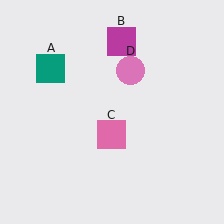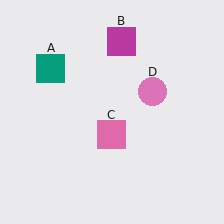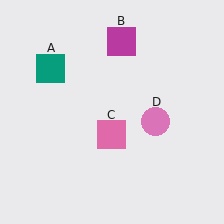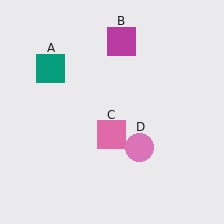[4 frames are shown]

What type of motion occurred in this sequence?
The pink circle (object D) rotated clockwise around the center of the scene.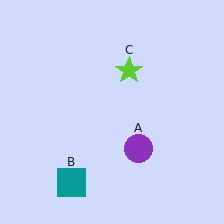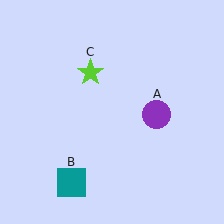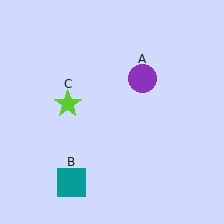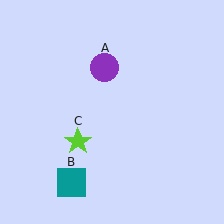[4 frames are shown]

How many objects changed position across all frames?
2 objects changed position: purple circle (object A), lime star (object C).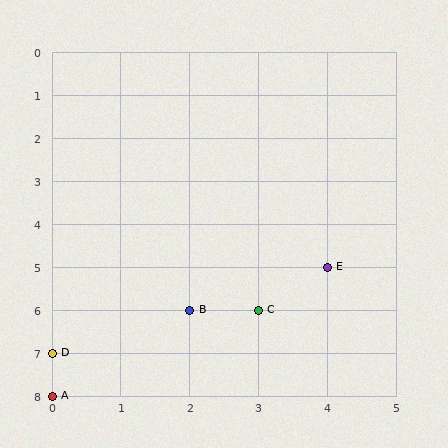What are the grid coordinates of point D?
Point D is at grid coordinates (0, 7).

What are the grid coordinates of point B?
Point B is at grid coordinates (2, 6).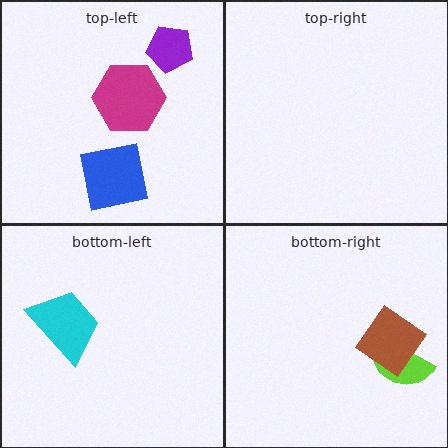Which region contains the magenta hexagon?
The top-left region.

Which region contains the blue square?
The top-left region.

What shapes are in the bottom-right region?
The lime semicircle, the brown diamond.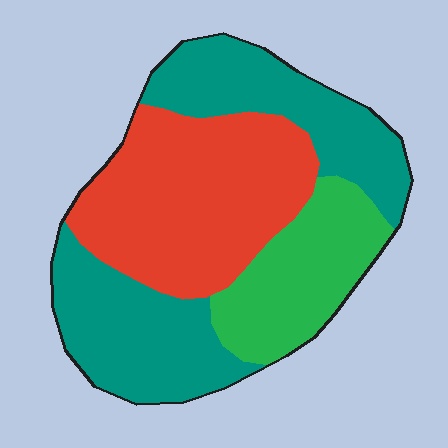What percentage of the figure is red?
Red covers 37% of the figure.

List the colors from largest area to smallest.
From largest to smallest: teal, red, green.